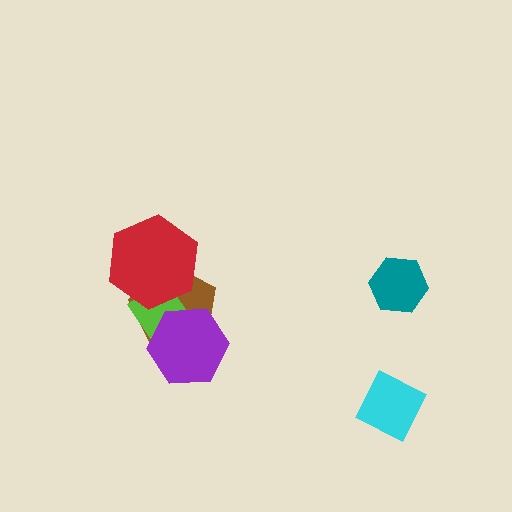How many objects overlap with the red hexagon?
2 objects overlap with the red hexagon.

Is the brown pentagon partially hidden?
Yes, it is partially covered by another shape.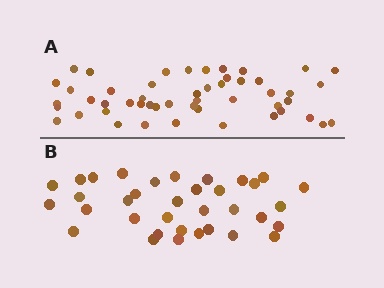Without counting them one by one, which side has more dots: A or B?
Region A (the top region) has more dots.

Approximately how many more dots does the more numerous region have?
Region A has approximately 15 more dots than region B.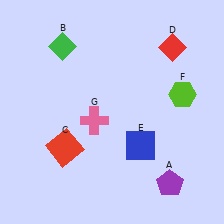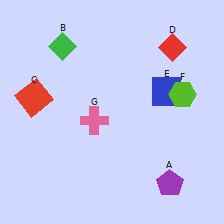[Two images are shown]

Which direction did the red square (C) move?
The red square (C) moved up.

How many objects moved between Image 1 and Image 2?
2 objects moved between the two images.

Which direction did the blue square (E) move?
The blue square (E) moved up.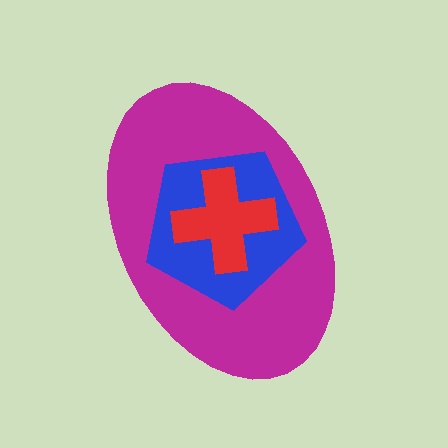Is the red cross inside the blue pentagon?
Yes.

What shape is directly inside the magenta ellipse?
The blue pentagon.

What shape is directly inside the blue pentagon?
The red cross.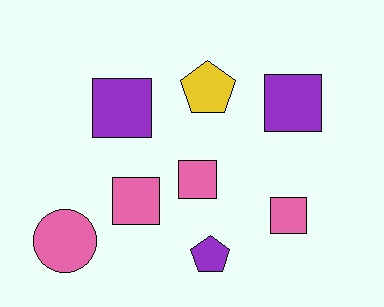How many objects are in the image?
There are 8 objects.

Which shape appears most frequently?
Square, with 5 objects.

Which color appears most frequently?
Pink, with 4 objects.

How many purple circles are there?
There are no purple circles.